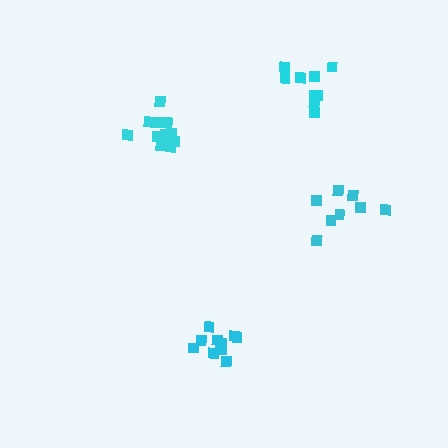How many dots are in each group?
Group 1: 10 dots, Group 2: 9 dots, Group 3: 13 dots, Group 4: 8 dots (40 total).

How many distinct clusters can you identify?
There are 4 distinct clusters.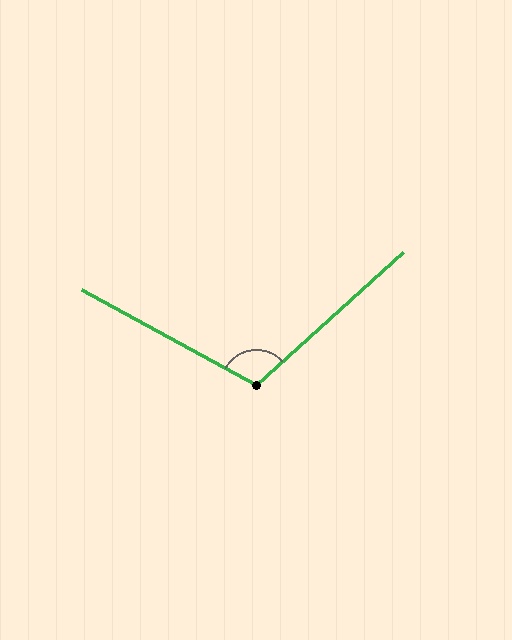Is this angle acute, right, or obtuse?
It is obtuse.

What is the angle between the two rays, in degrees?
Approximately 109 degrees.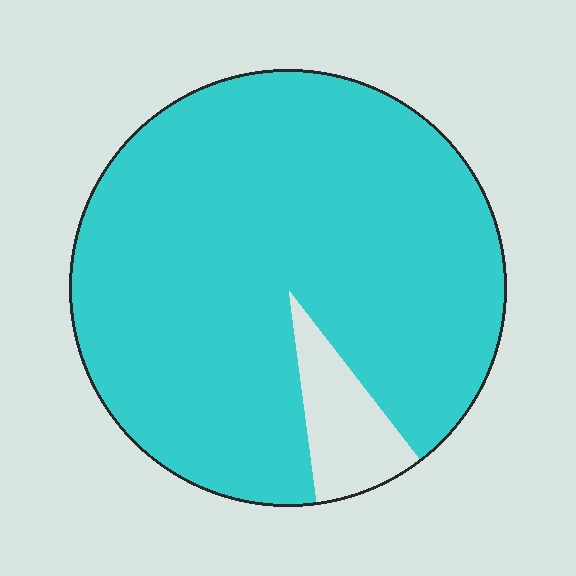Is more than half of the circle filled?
Yes.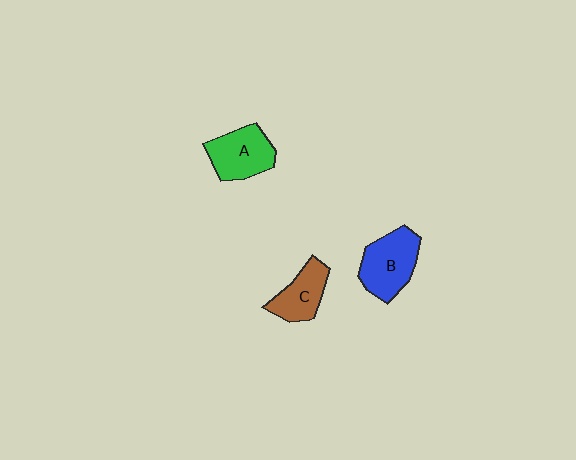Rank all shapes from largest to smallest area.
From largest to smallest: B (blue), A (green), C (brown).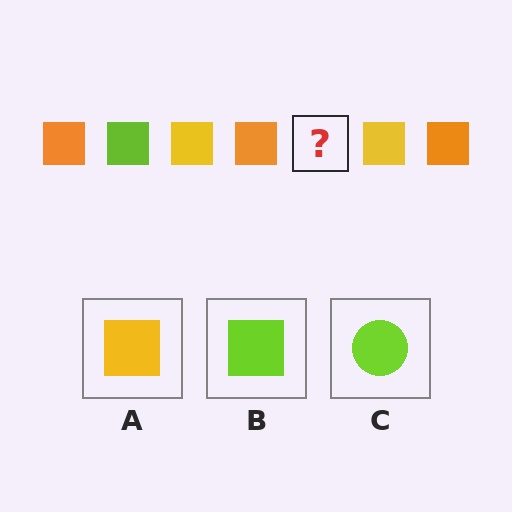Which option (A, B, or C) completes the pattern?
B.